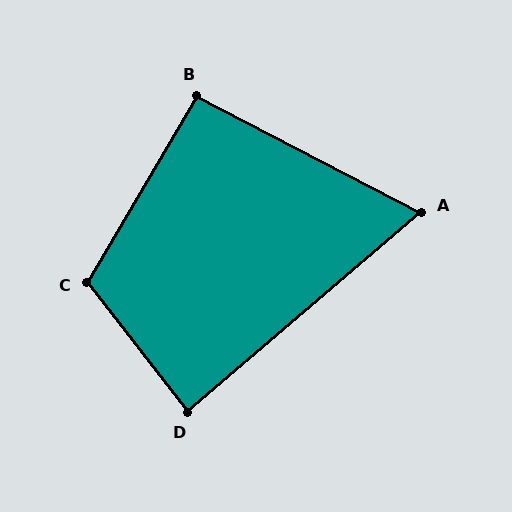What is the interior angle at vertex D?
Approximately 87 degrees (approximately right).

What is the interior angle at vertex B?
Approximately 93 degrees (approximately right).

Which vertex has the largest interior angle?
C, at approximately 112 degrees.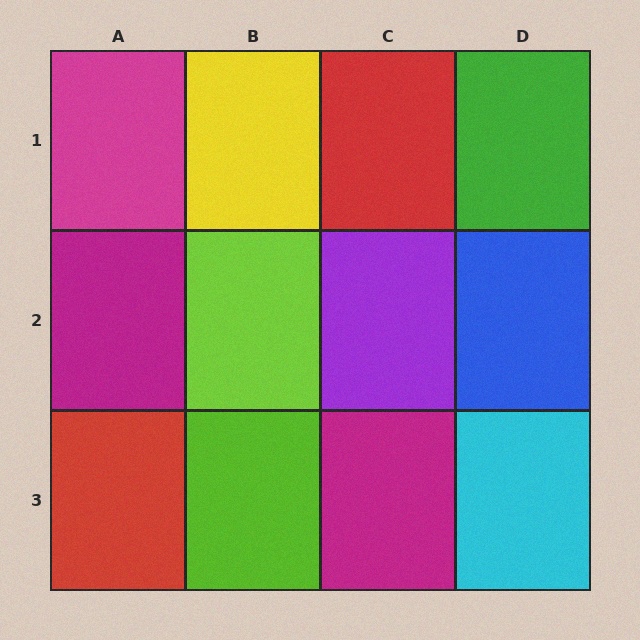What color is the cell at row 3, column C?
Magenta.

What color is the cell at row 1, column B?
Yellow.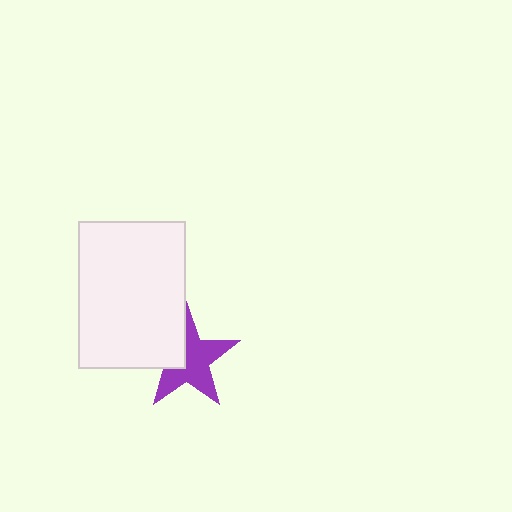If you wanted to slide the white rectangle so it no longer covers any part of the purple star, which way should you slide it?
Slide it toward the upper-left — that is the most direct way to separate the two shapes.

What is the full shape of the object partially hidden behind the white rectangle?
The partially hidden object is a purple star.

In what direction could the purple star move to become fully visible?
The purple star could move toward the lower-right. That would shift it out from behind the white rectangle entirely.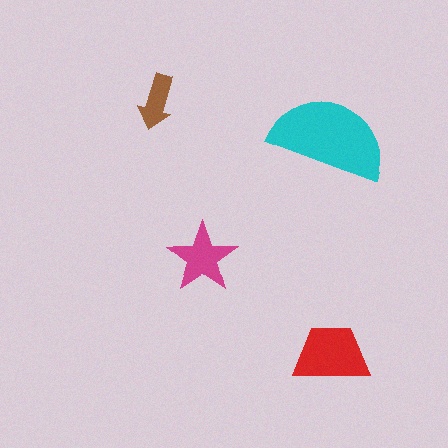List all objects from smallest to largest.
The brown arrow, the magenta star, the red trapezoid, the cyan semicircle.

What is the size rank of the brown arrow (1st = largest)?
4th.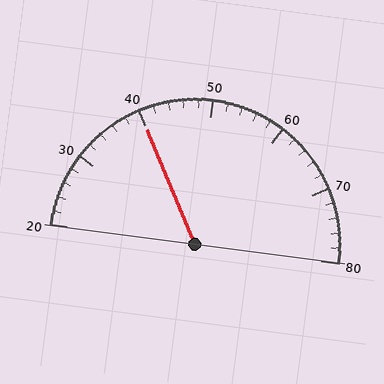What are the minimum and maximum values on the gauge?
The gauge ranges from 20 to 80.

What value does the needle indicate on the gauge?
The needle indicates approximately 40.